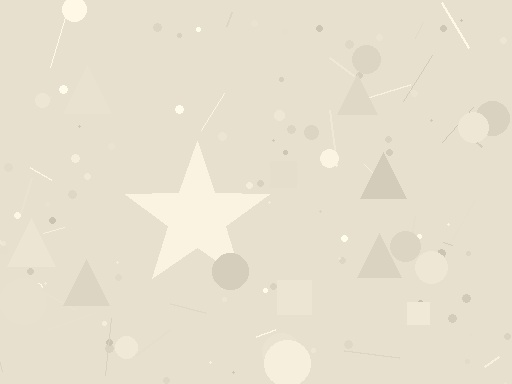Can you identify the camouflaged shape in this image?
The camouflaged shape is a star.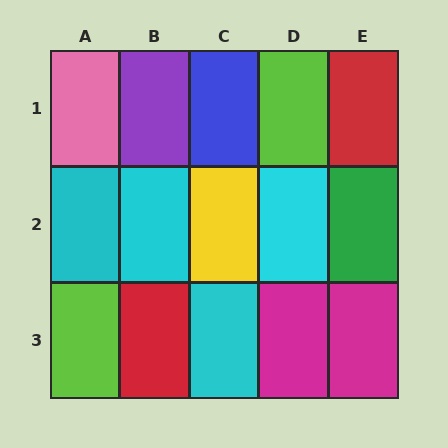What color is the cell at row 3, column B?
Red.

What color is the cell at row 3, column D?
Magenta.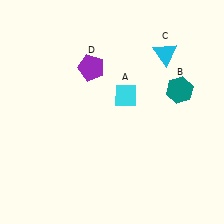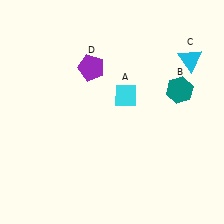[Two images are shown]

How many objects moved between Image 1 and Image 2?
1 object moved between the two images.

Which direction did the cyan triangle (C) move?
The cyan triangle (C) moved right.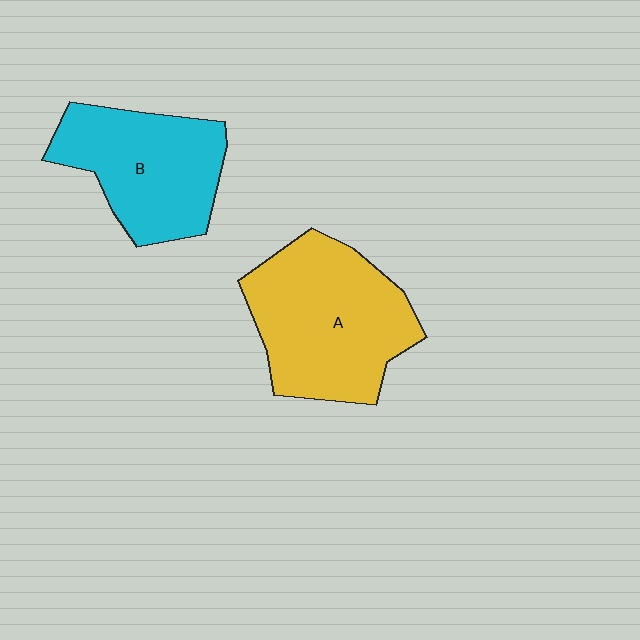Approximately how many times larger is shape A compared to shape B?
Approximately 1.2 times.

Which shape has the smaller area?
Shape B (cyan).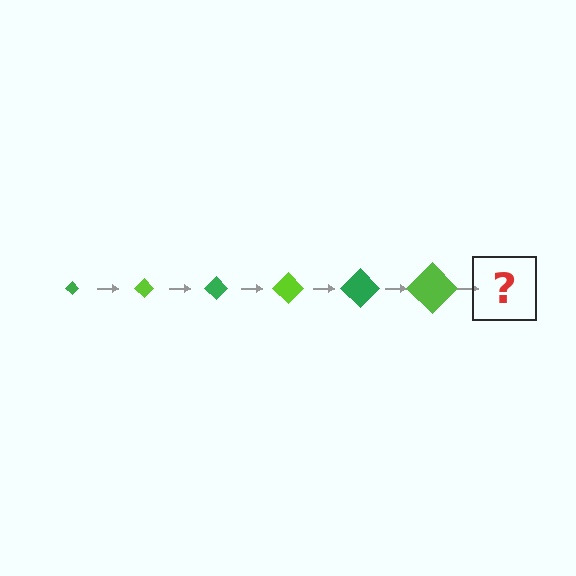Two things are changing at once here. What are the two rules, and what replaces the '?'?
The two rules are that the diamond grows larger each step and the color cycles through green and lime. The '?' should be a green diamond, larger than the previous one.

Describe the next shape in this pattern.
It should be a green diamond, larger than the previous one.